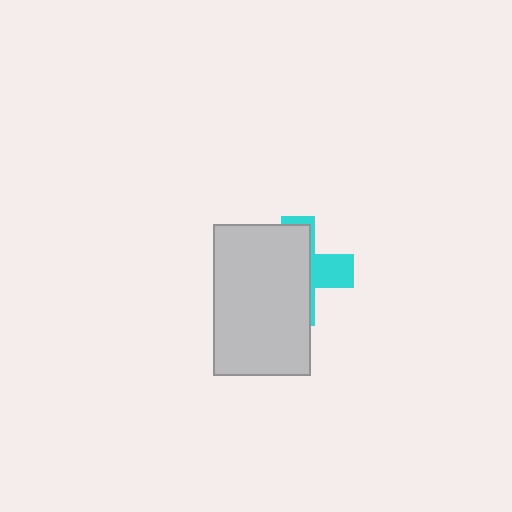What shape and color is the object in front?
The object in front is a light gray rectangle.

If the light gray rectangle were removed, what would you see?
You would see the complete cyan cross.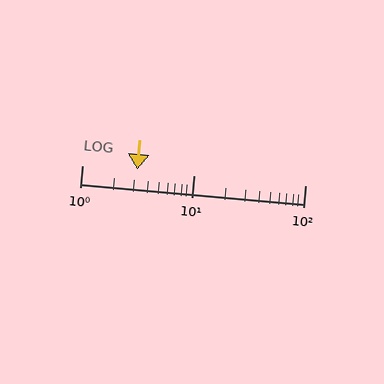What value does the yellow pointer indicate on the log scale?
The pointer indicates approximately 3.1.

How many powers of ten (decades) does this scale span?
The scale spans 2 decades, from 1 to 100.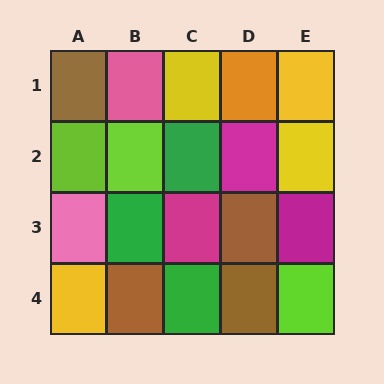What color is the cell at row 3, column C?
Magenta.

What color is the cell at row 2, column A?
Lime.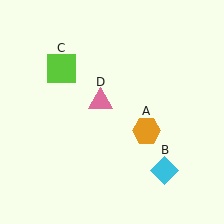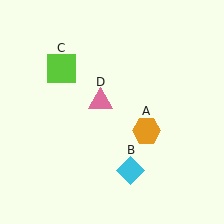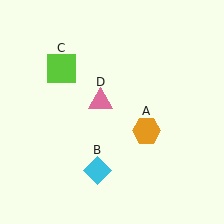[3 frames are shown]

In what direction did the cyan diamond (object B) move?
The cyan diamond (object B) moved left.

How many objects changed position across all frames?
1 object changed position: cyan diamond (object B).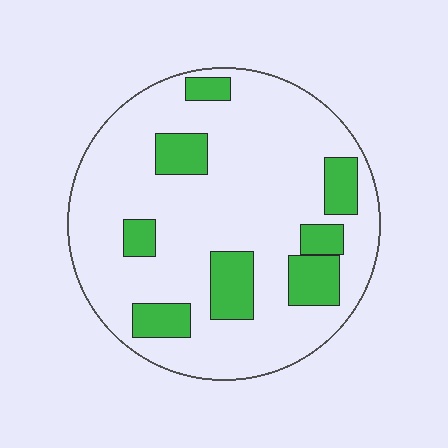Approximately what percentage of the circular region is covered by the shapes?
Approximately 20%.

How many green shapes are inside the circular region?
8.